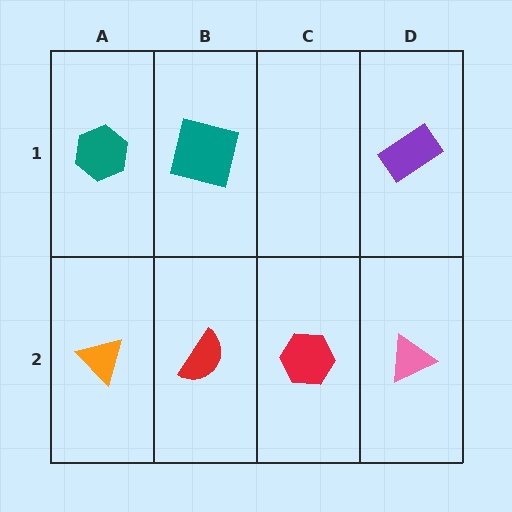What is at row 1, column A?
A teal hexagon.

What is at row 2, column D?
A pink triangle.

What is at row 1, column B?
A teal square.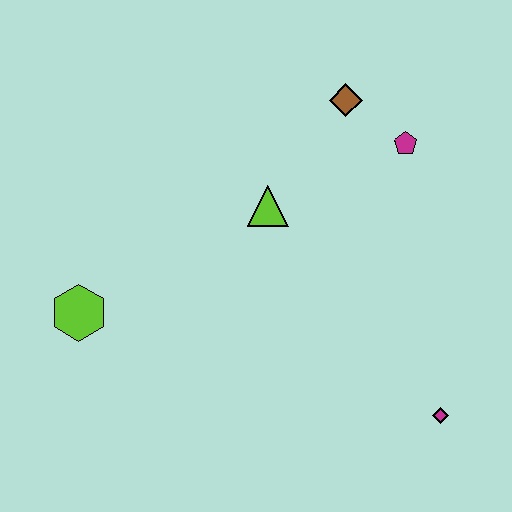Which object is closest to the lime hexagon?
The lime triangle is closest to the lime hexagon.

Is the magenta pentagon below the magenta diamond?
No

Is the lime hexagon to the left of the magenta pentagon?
Yes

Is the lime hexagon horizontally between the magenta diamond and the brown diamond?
No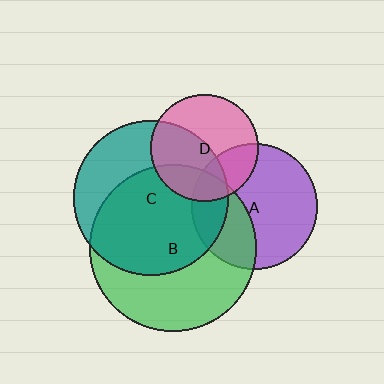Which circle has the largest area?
Circle B (green).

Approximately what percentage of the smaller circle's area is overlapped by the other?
Approximately 50%.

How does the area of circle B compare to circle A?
Approximately 1.7 times.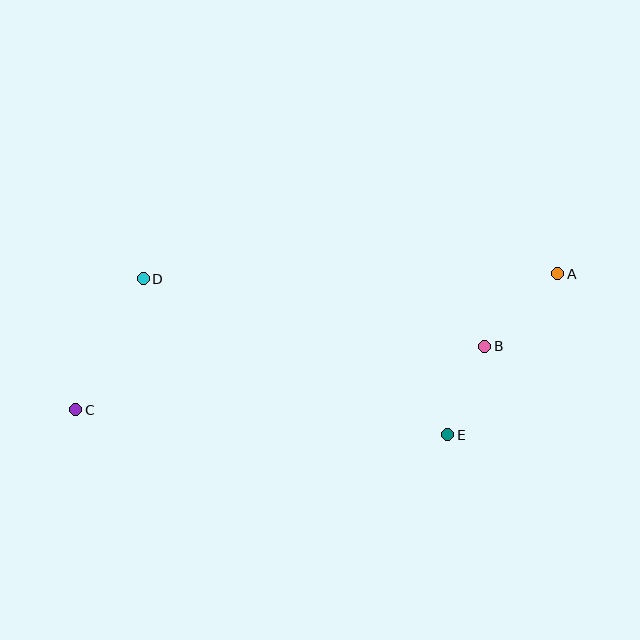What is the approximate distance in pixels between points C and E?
The distance between C and E is approximately 373 pixels.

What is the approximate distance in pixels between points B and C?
The distance between B and C is approximately 414 pixels.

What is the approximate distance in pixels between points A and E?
The distance between A and E is approximately 195 pixels.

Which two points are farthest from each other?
Points A and C are farthest from each other.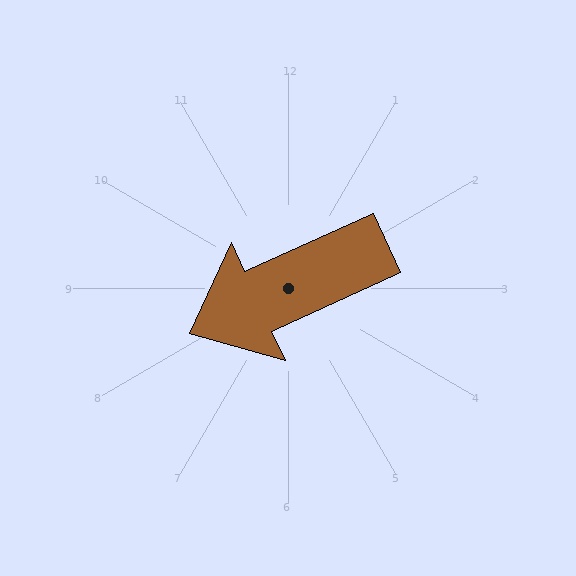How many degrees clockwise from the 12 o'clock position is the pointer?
Approximately 245 degrees.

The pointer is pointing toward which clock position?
Roughly 8 o'clock.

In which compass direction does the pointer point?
Southwest.